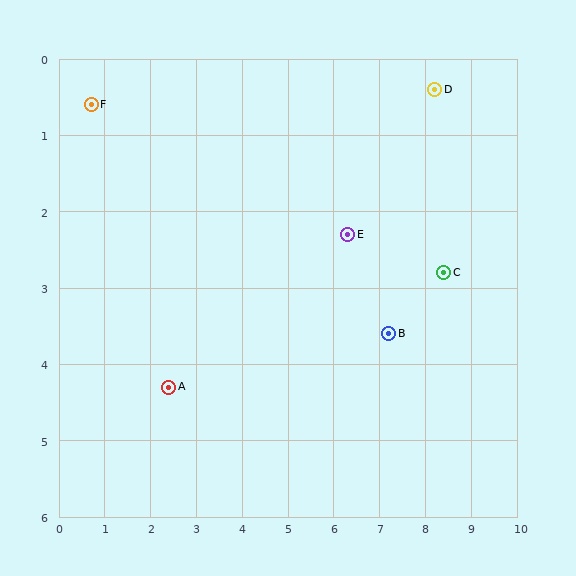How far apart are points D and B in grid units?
Points D and B are about 3.4 grid units apart.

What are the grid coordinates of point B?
Point B is at approximately (7.2, 3.6).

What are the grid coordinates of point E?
Point E is at approximately (6.3, 2.3).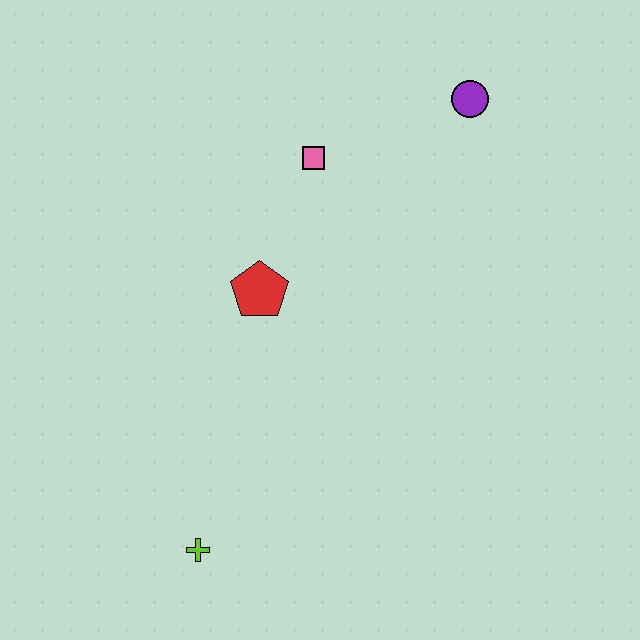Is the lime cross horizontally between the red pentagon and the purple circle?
No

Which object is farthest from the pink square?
The lime cross is farthest from the pink square.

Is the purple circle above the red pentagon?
Yes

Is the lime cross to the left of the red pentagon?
Yes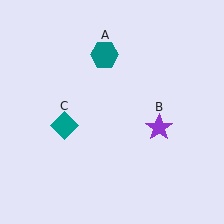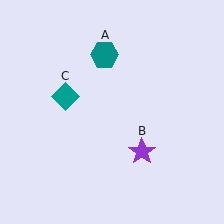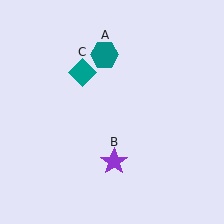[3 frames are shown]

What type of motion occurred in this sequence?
The purple star (object B), teal diamond (object C) rotated clockwise around the center of the scene.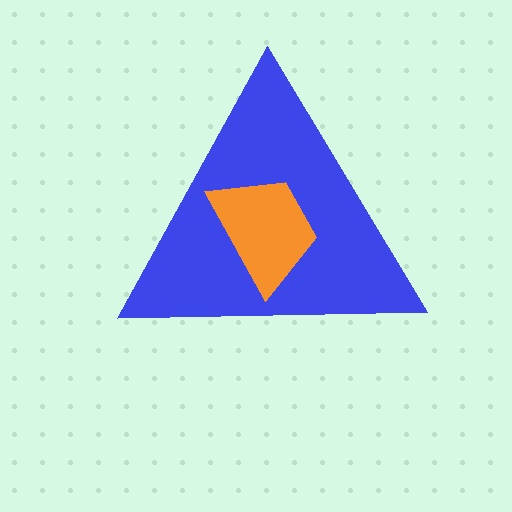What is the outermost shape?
The blue triangle.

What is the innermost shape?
The orange trapezoid.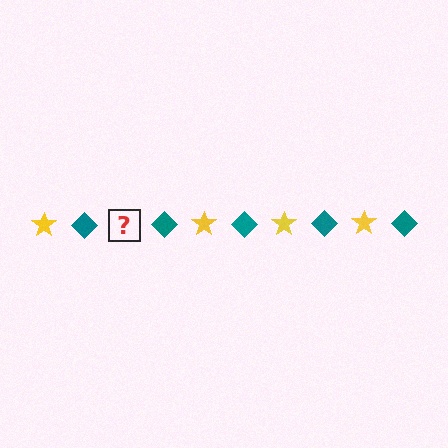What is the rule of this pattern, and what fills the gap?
The rule is that the pattern alternates between yellow star and teal diamond. The gap should be filled with a yellow star.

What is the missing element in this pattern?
The missing element is a yellow star.